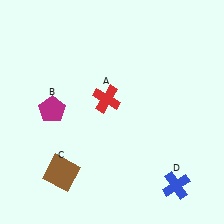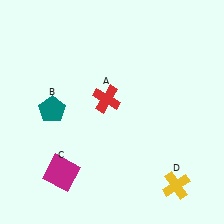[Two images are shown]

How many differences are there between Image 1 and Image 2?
There are 3 differences between the two images.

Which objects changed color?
B changed from magenta to teal. C changed from brown to magenta. D changed from blue to yellow.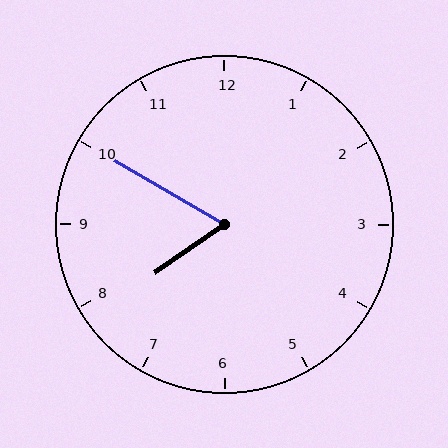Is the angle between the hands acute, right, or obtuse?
It is acute.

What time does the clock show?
7:50.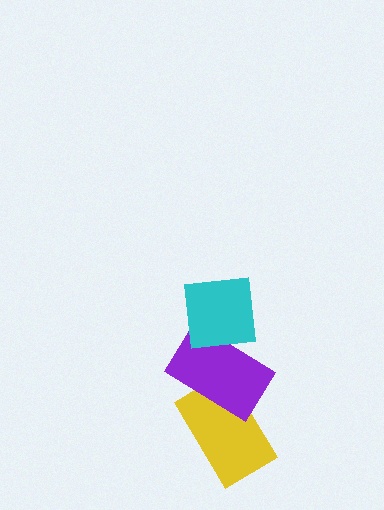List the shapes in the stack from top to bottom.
From top to bottom: the cyan square, the purple rectangle, the yellow rectangle.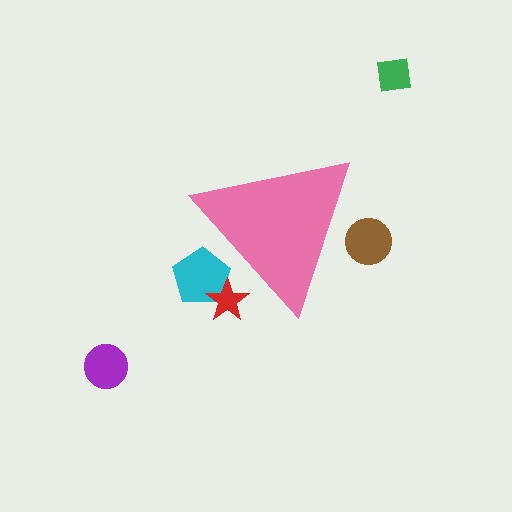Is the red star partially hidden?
Yes, the red star is partially hidden behind the pink triangle.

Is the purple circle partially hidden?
No, the purple circle is fully visible.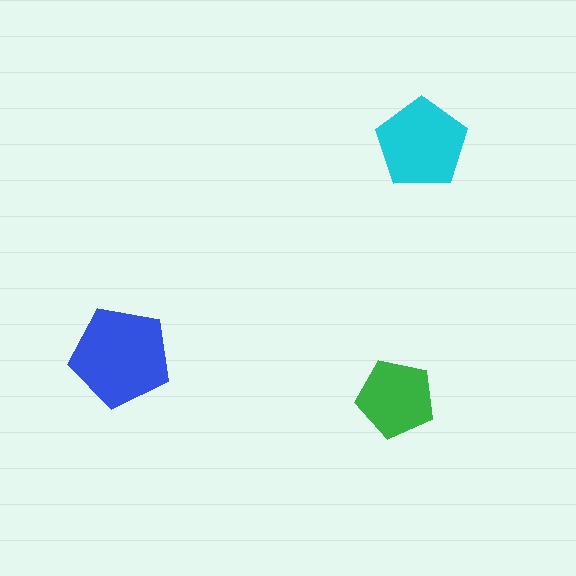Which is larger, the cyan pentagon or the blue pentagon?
The blue one.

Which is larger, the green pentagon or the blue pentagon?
The blue one.